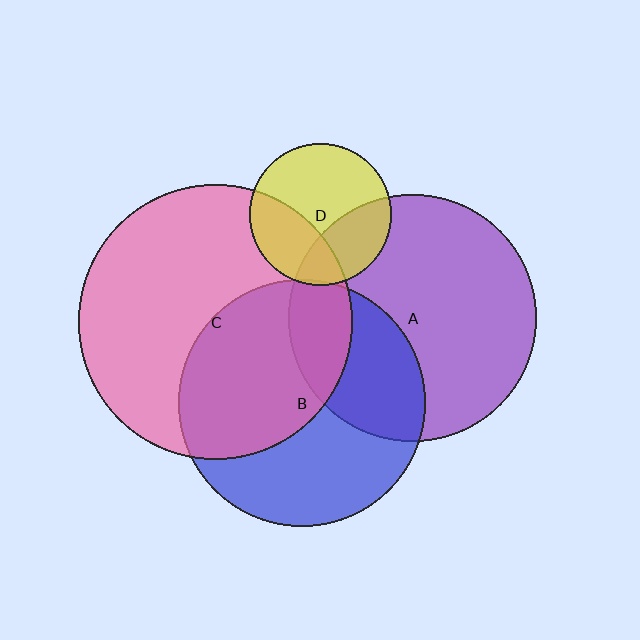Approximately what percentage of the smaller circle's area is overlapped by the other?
Approximately 15%.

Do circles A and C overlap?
Yes.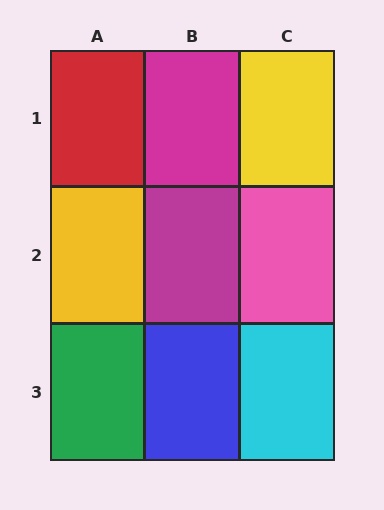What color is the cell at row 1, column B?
Magenta.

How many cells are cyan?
1 cell is cyan.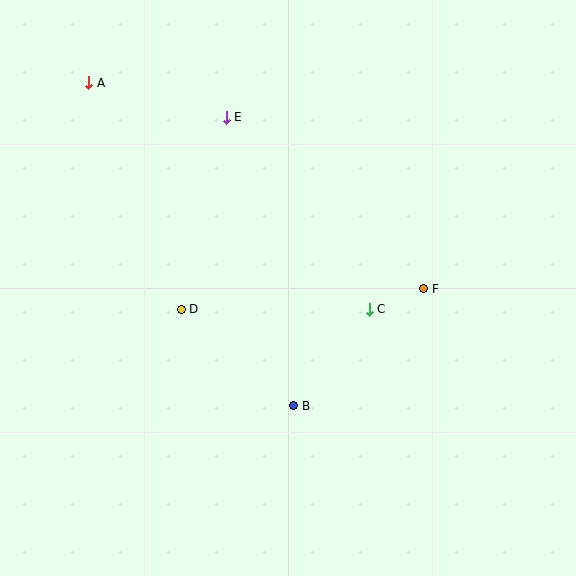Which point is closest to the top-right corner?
Point F is closest to the top-right corner.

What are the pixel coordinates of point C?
Point C is at (369, 309).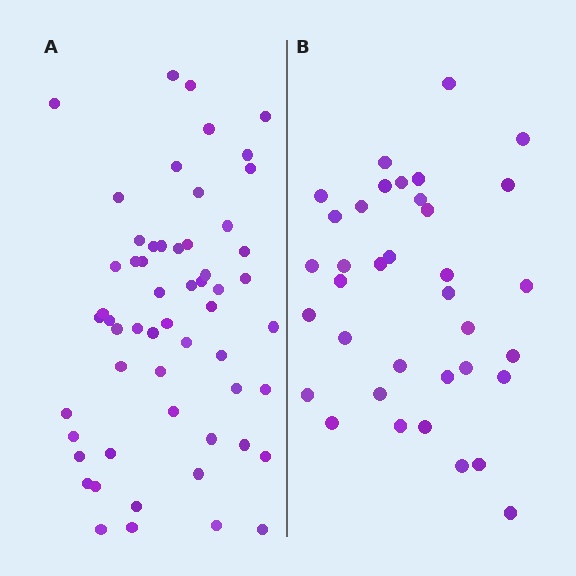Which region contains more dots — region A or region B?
Region A (the left region) has more dots.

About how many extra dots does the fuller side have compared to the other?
Region A has approximately 20 more dots than region B.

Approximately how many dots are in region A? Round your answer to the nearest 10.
About 60 dots. (The exact count is 57, which rounds to 60.)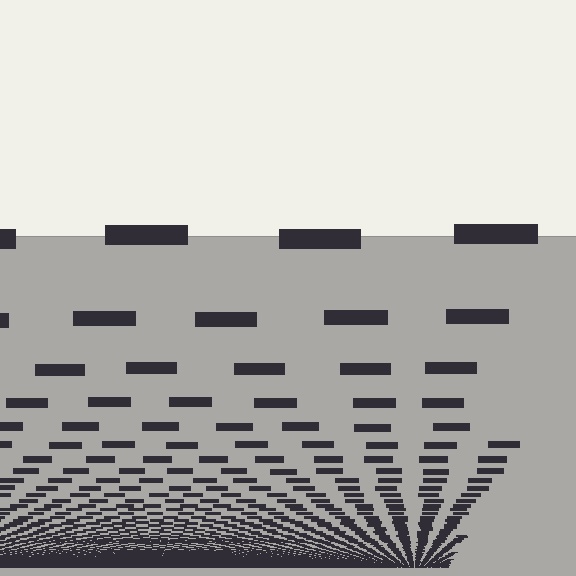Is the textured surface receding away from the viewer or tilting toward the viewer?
The surface appears to tilt toward the viewer. Texture elements get larger and sparser toward the top.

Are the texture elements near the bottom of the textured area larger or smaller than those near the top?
Smaller. The gradient is inverted — elements near the bottom are smaller and denser.